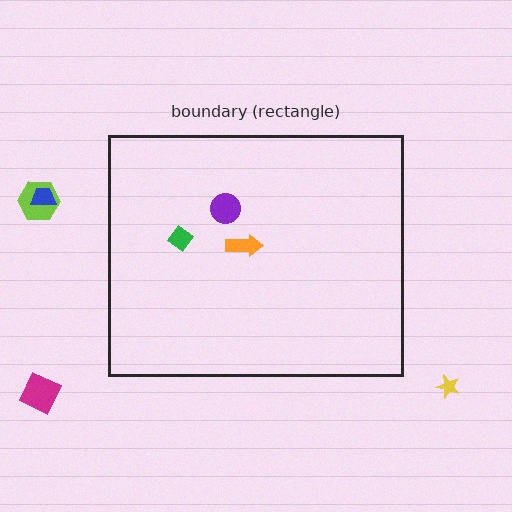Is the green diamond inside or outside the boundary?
Inside.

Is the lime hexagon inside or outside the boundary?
Outside.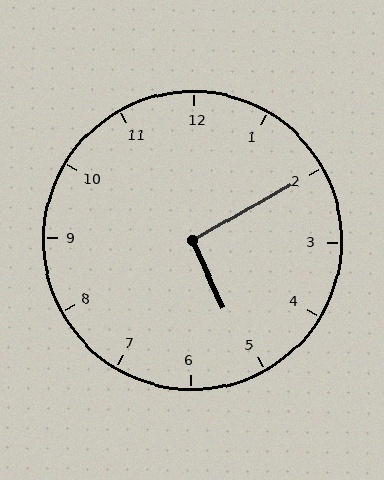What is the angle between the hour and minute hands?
Approximately 95 degrees.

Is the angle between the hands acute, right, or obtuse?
It is right.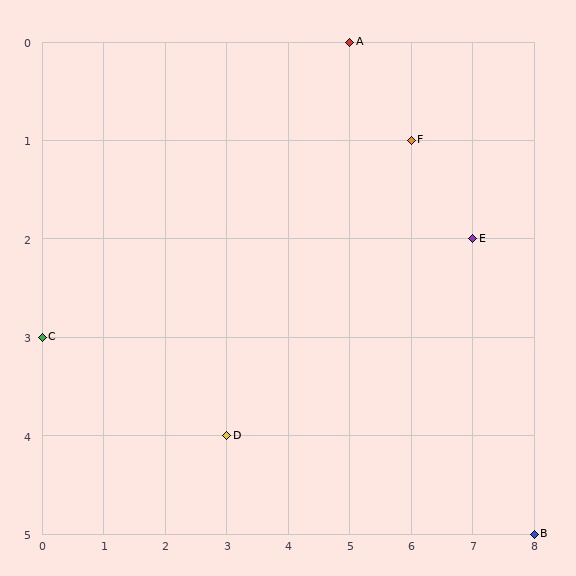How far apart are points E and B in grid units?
Points E and B are 1 column and 3 rows apart (about 3.2 grid units diagonally).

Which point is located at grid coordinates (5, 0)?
Point A is at (5, 0).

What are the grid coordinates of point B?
Point B is at grid coordinates (8, 5).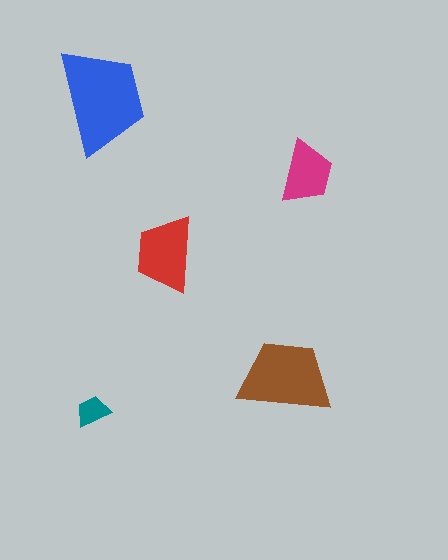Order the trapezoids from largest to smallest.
the blue one, the brown one, the red one, the magenta one, the teal one.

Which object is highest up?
The blue trapezoid is topmost.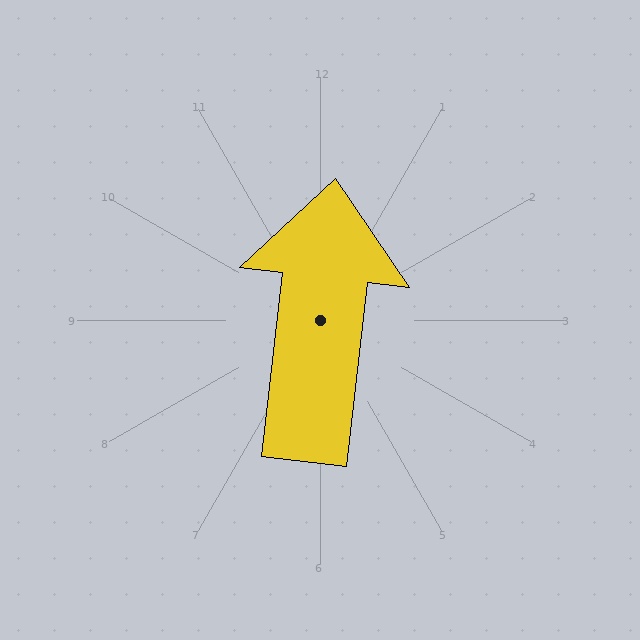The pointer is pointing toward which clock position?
Roughly 12 o'clock.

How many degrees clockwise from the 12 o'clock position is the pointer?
Approximately 6 degrees.